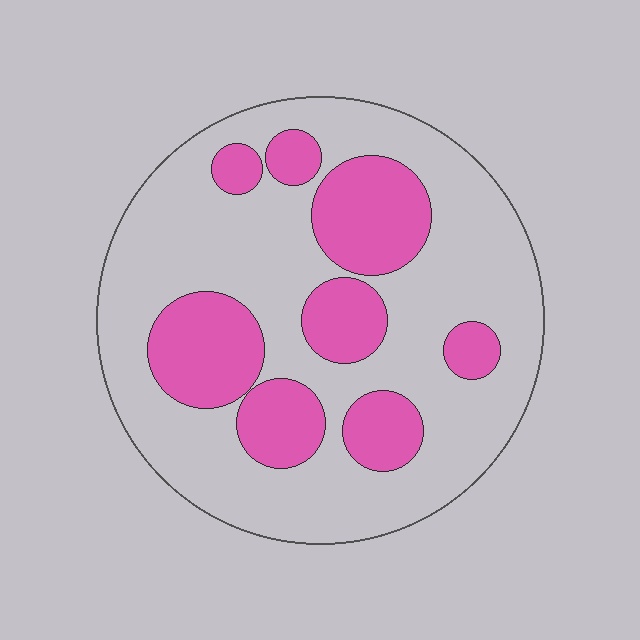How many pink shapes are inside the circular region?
8.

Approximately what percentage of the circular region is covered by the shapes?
Approximately 30%.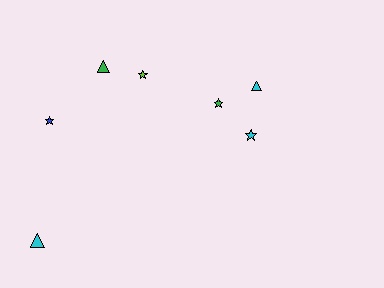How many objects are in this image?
There are 7 objects.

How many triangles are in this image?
There are 3 triangles.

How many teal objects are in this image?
There are no teal objects.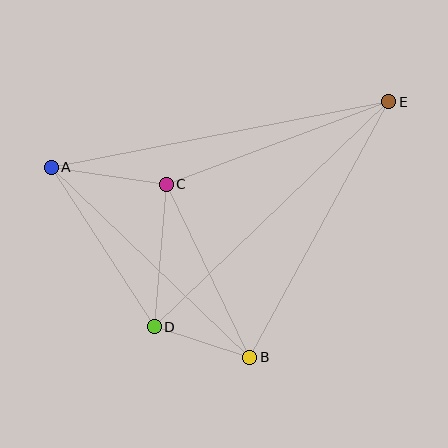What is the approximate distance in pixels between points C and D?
The distance between C and D is approximately 143 pixels.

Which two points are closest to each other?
Points B and D are closest to each other.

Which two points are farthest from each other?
Points A and E are farthest from each other.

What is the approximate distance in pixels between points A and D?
The distance between A and D is approximately 190 pixels.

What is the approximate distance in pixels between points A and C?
The distance between A and C is approximately 116 pixels.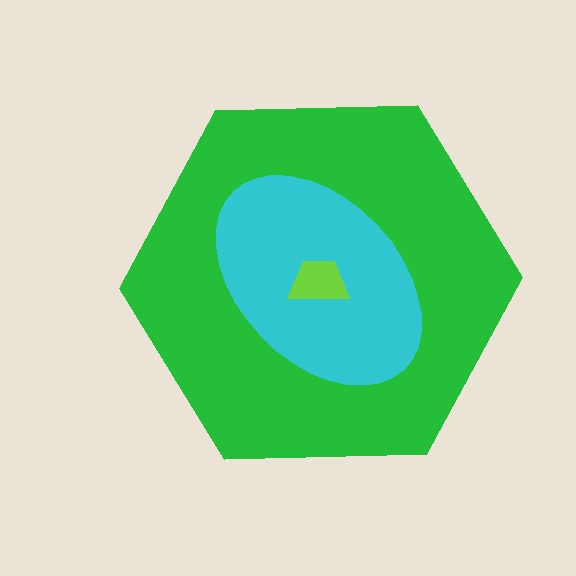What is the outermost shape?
The green hexagon.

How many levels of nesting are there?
3.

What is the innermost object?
The lime trapezoid.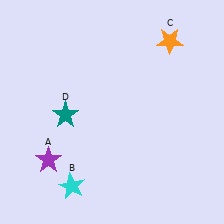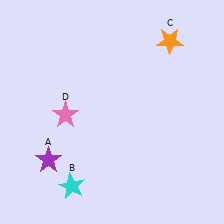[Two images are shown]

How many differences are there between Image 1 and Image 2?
There is 1 difference between the two images.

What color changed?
The star (D) changed from teal in Image 1 to pink in Image 2.